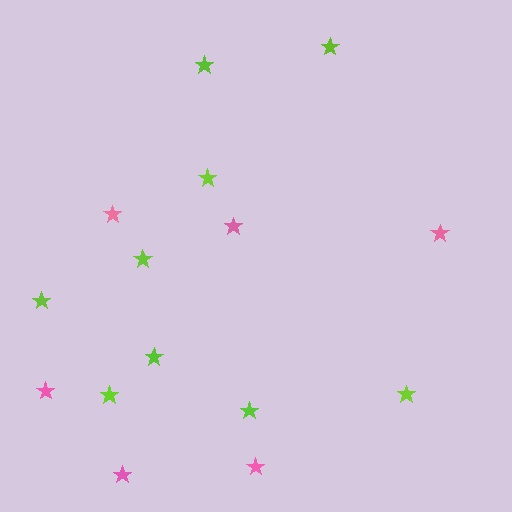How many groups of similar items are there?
There are 2 groups: one group of lime stars (9) and one group of pink stars (6).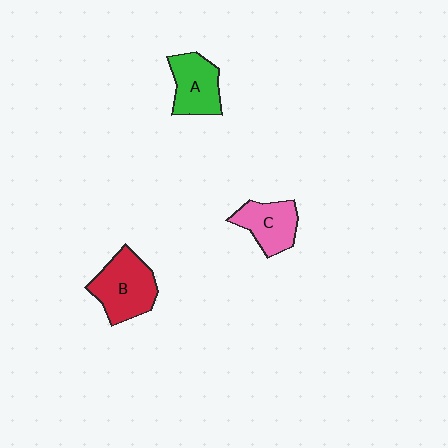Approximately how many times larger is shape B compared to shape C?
Approximately 1.3 times.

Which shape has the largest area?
Shape B (red).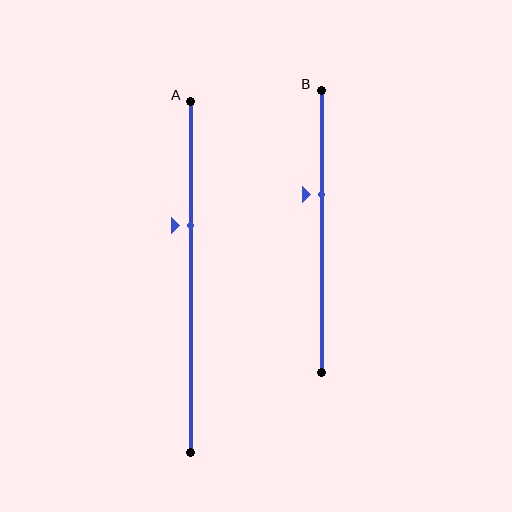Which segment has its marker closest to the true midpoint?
Segment B has its marker closest to the true midpoint.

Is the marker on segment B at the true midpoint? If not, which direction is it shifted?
No, the marker on segment B is shifted upward by about 13% of the segment length.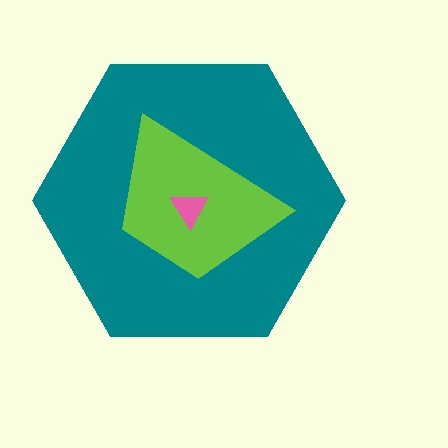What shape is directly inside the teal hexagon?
The lime trapezoid.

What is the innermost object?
The pink triangle.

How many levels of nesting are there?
3.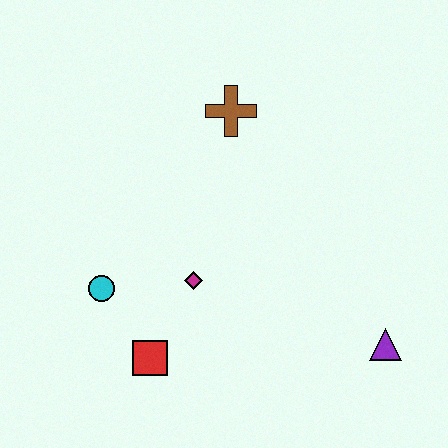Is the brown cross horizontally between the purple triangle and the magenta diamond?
Yes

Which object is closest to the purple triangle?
The magenta diamond is closest to the purple triangle.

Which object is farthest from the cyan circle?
The purple triangle is farthest from the cyan circle.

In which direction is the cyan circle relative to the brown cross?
The cyan circle is below the brown cross.